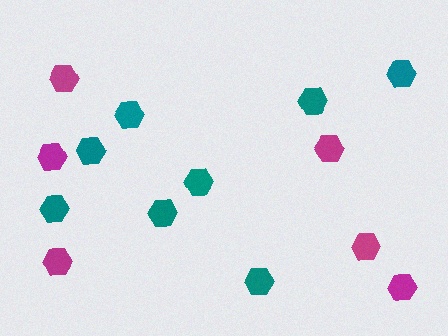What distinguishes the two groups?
There are 2 groups: one group of magenta hexagons (6) and one group of teal hexagons (8).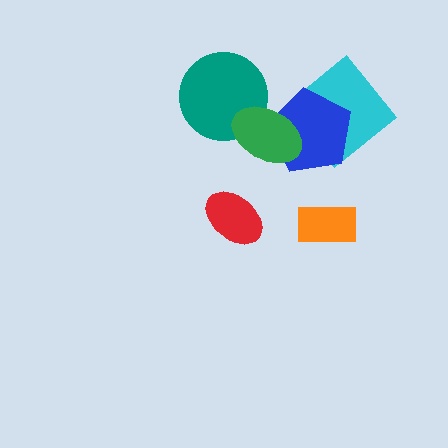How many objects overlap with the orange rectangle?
0 objects overlap with the orange rectangle.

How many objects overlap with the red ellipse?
0 objects overlap with the red ellipse.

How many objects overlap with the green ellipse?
2 objects overlap with the green ellipse.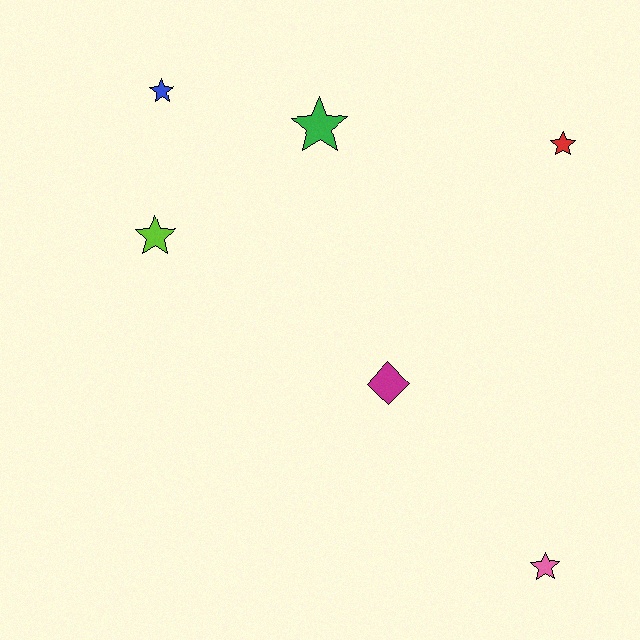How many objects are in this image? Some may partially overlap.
There are 6 objects.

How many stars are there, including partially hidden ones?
There are 5 stars.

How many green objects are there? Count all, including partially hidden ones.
There is 1 green object.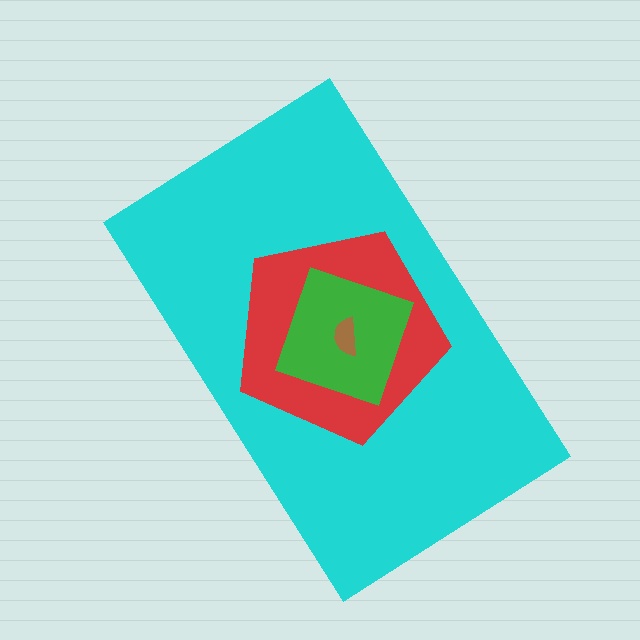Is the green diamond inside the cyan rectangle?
Yes.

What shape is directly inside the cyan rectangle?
The red pentagon.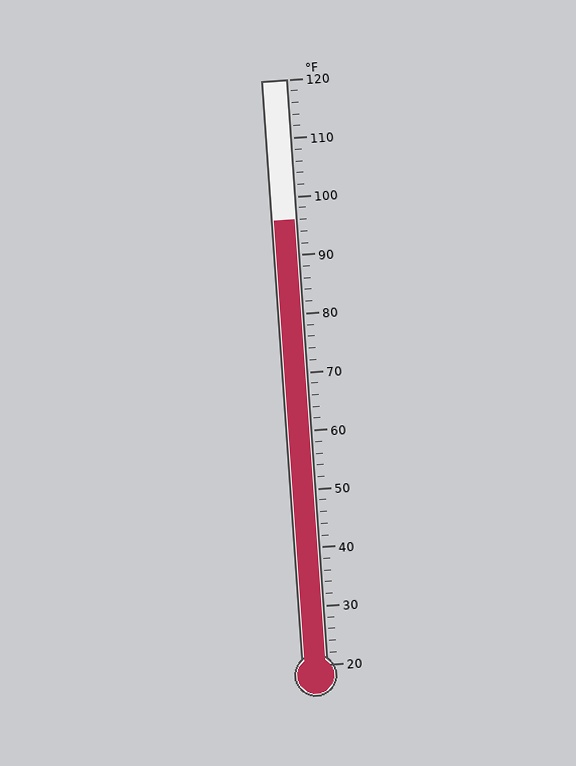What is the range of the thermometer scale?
The thermometer scale ranges from 20°F to 120°F.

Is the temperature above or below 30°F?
The temperature is above 30°F.